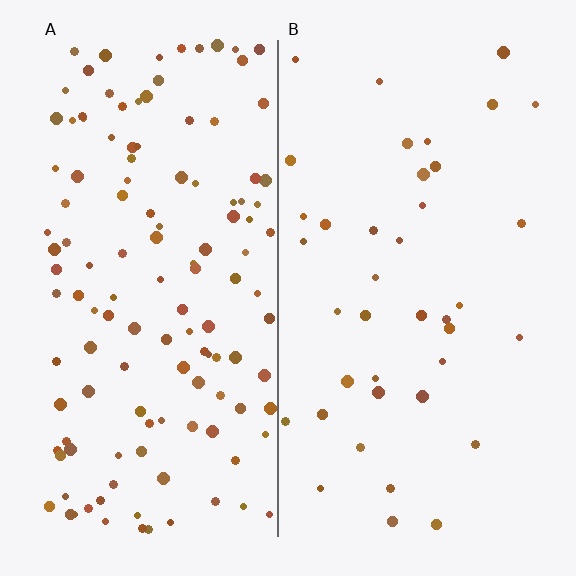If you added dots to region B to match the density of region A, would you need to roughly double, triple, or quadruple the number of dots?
Approximately triple.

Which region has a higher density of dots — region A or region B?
A (the left).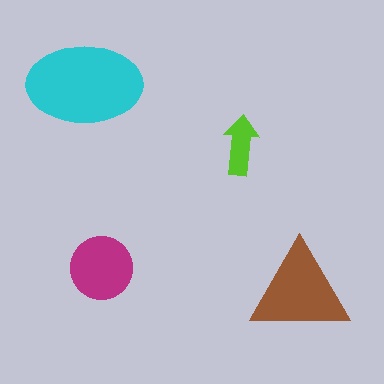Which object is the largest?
The cyan ellipse.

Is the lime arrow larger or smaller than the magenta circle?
Smaller.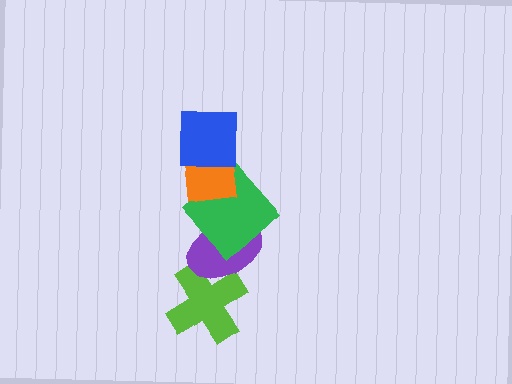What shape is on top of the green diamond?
The orange square is on top of the green diamond.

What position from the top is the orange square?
The orange square is 2nd from the top.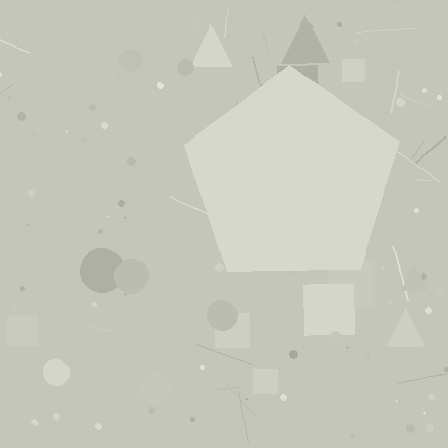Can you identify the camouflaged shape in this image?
The camouflaged shape is a pentagon.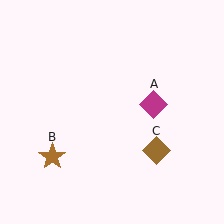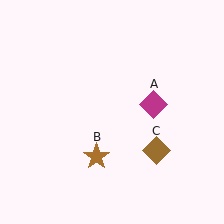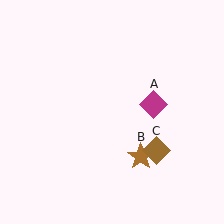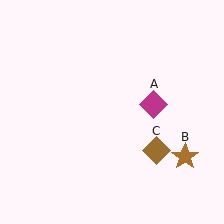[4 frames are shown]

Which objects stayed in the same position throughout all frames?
Magenta diamond (object A) and brown diamond (object C) remained stationary.